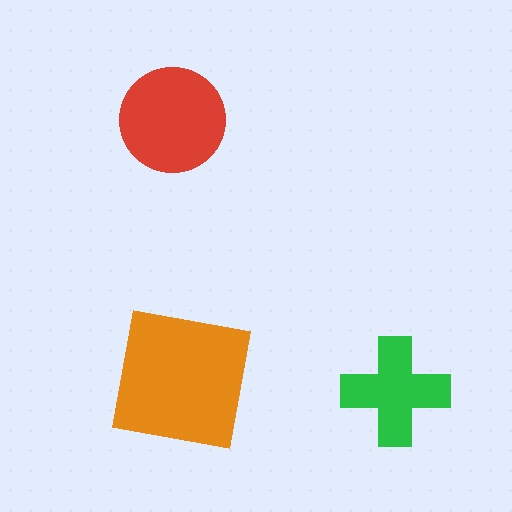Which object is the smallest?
The green cross.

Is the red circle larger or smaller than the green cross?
Larger.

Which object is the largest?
The orange square.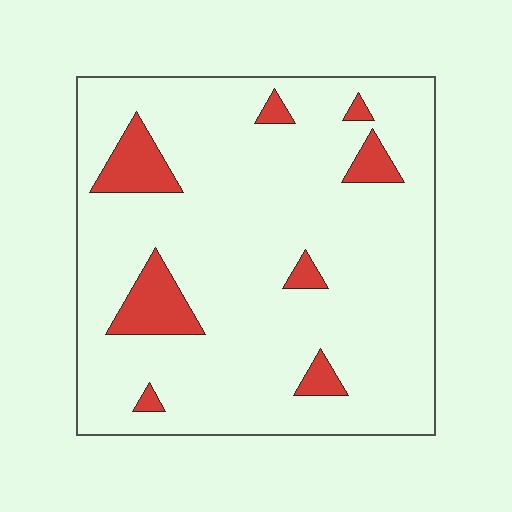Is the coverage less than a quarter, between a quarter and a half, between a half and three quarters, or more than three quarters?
Less than a quarter.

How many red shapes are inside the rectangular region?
8.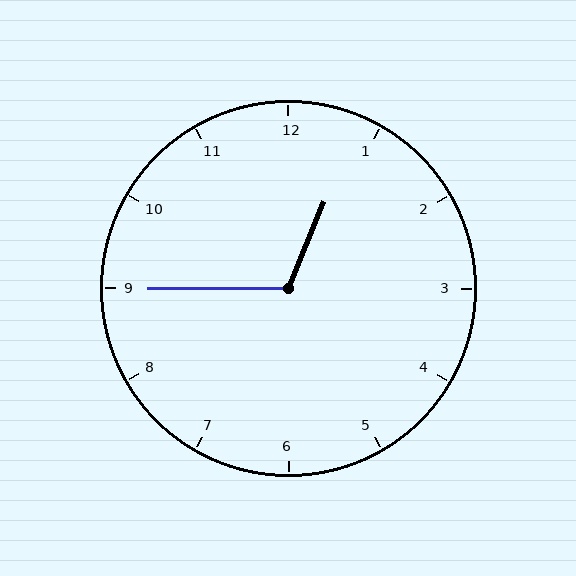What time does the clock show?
12:45.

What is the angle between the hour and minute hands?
Approximately 112 degrees.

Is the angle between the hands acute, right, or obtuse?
It is obtuse.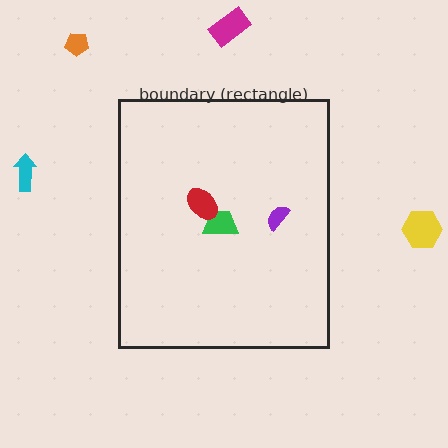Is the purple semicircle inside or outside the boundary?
Inside.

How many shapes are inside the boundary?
3 inside, 4 outside.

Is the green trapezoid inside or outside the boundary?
Inside.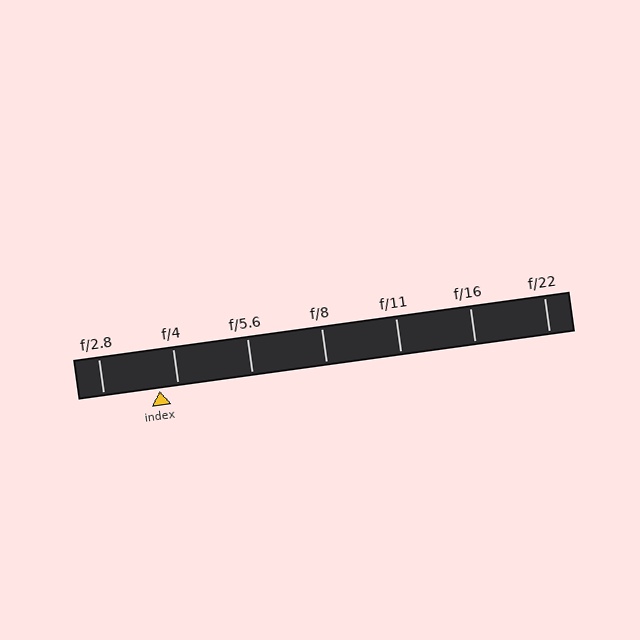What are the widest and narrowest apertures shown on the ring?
The widest aperture shown is f/2.8 and the narrowest is f/22.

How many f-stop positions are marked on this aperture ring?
There are 7 f-stop positions marked.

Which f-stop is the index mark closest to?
The index mark is closest to f/4.